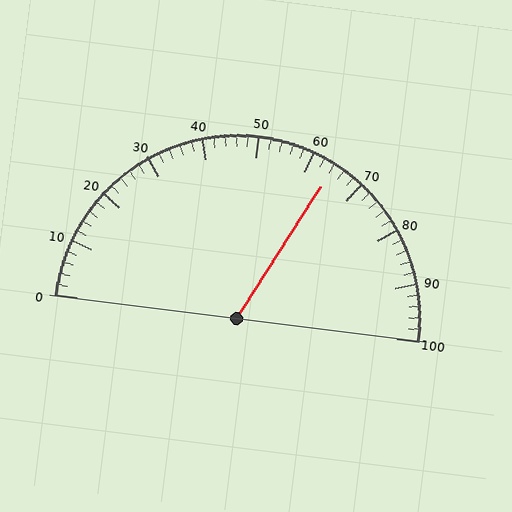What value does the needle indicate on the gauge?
The needle indicates approximately 64.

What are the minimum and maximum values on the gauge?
The gauge ranges from 0 to 100.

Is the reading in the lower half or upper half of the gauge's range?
The reading is in the upper half of the range (0 to 100).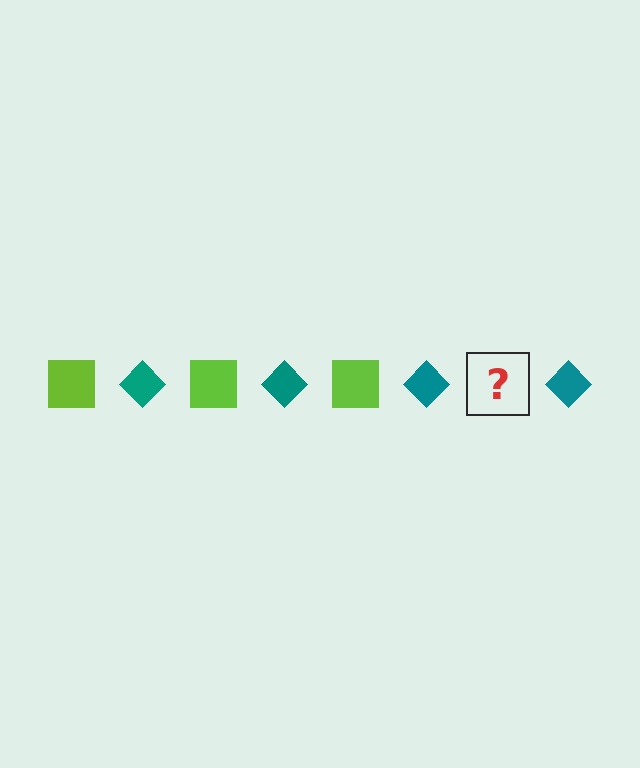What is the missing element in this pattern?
The missing element is a lime square.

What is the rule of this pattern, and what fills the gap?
The rule is that the pattern alternates between lime square and teal diamond. The gap should be filled with a lime square.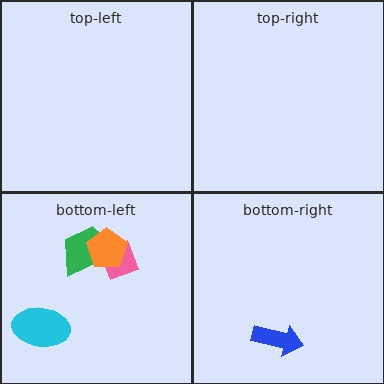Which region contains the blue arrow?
The bottom-right region.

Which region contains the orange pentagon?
The bottom-left region.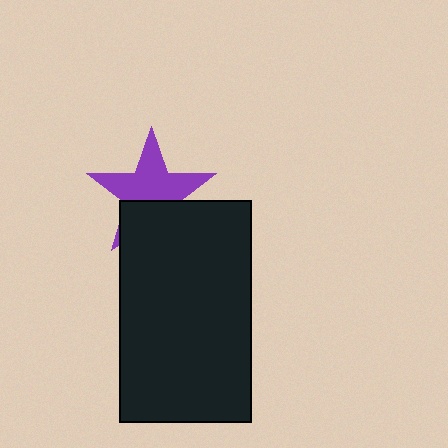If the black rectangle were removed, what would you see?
You would see the complete purple star.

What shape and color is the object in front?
The object in front is a black rectangle.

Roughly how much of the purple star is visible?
About half of it is visible (roughly 61%).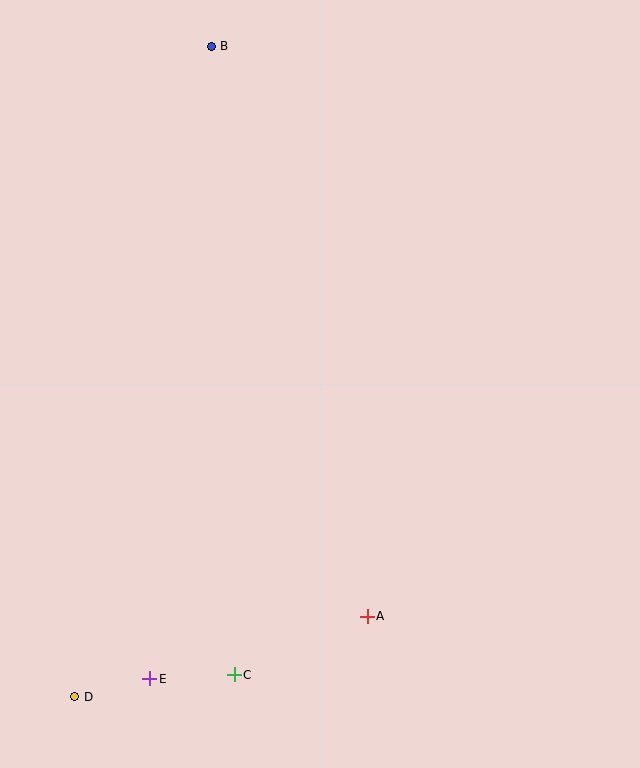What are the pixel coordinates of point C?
Point C is at (234, 675).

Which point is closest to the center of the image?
Point A at (367, 616) is closest to the center.